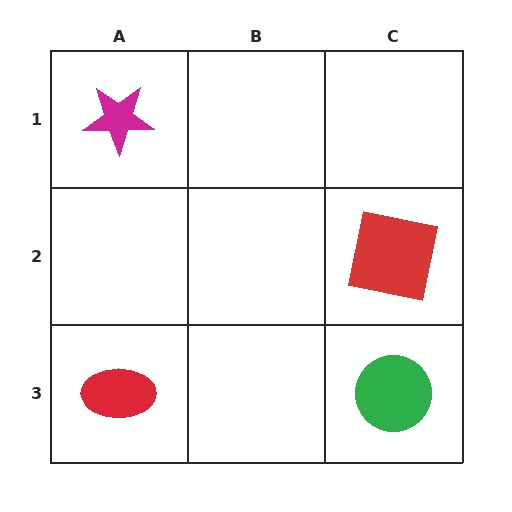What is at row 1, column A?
A magenta star.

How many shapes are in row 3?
2 shapes.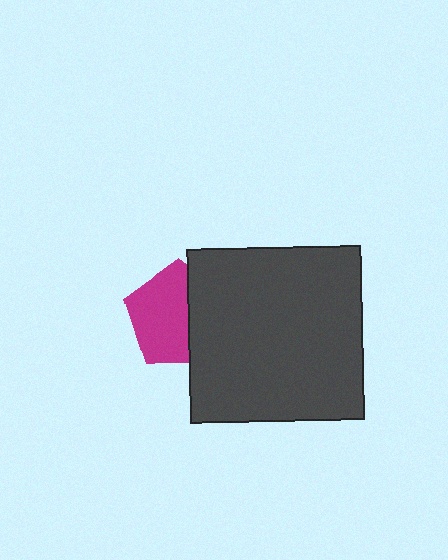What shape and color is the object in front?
The object in front is a dark gray square.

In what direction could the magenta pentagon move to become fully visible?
The magenta pentagon could move left. That would shift it out from behind the dark gray square entirely.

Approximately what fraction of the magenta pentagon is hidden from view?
Roughly 38% of the magenta pentagon is hidden behind the dark gray square.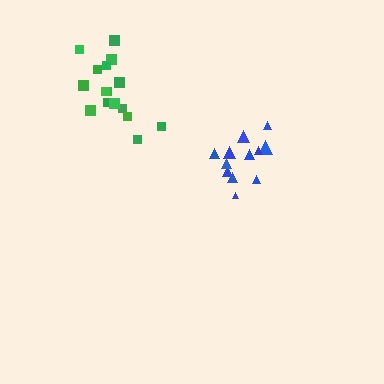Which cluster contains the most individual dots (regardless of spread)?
Green (16).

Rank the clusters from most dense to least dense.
green, blue.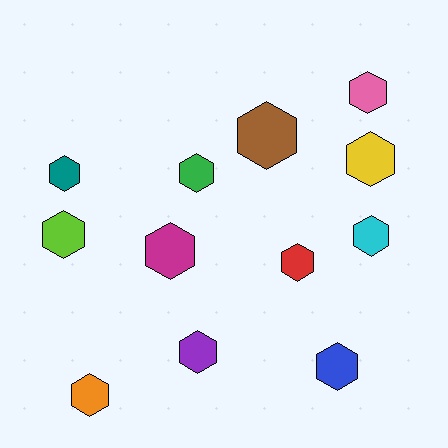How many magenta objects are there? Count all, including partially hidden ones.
There is 1 magenta object.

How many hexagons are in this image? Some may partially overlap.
There are 12 hexagons.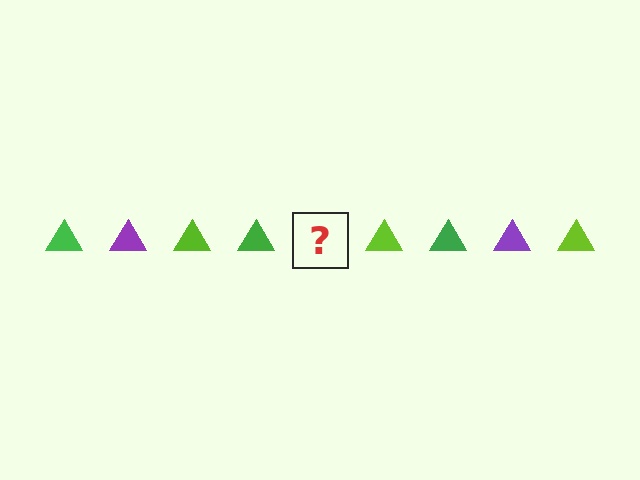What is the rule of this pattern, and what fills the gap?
The rule is that the pattern cycles through green, purple, lime triangles. The gap should be filled with a purple triangle.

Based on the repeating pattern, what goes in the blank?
The blank should be a purple triangle.